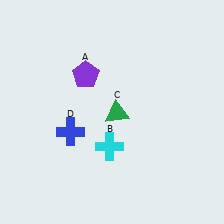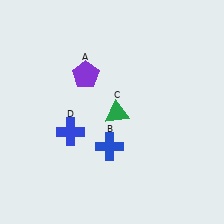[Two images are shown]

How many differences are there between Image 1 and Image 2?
There is 1 difference between the two images.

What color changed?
The cross (B) changed from cyan in Image 1 to blue in Image 2.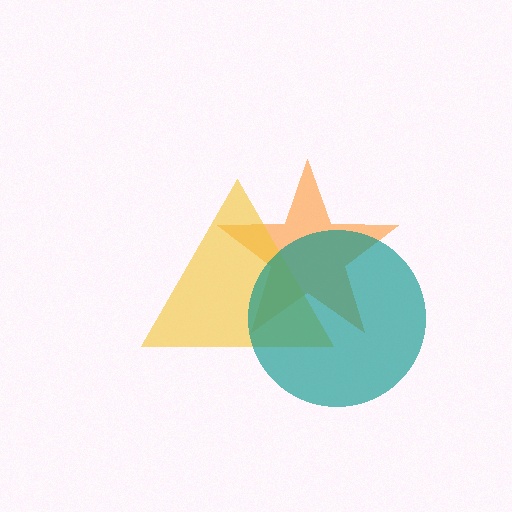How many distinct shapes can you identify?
There are 3 distinct shapes: an orange star, a yellow triangle, a teal circle.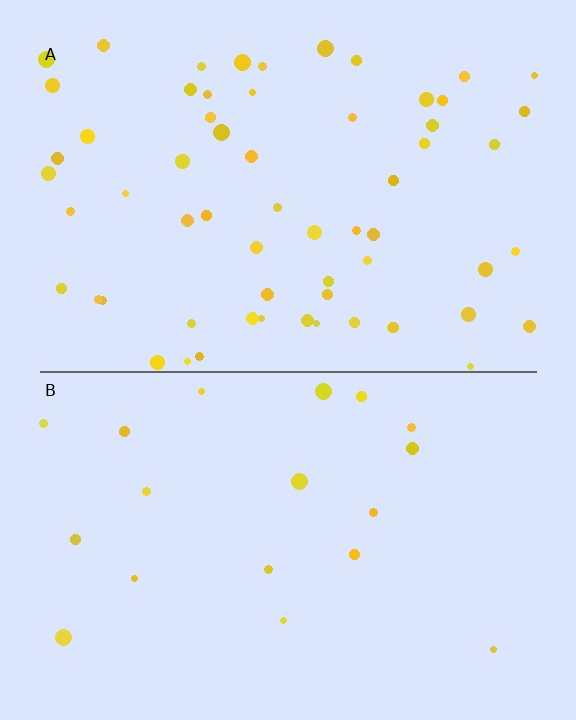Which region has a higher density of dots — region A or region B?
A (the top).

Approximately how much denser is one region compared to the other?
Approximately 3.3× — region A over region B.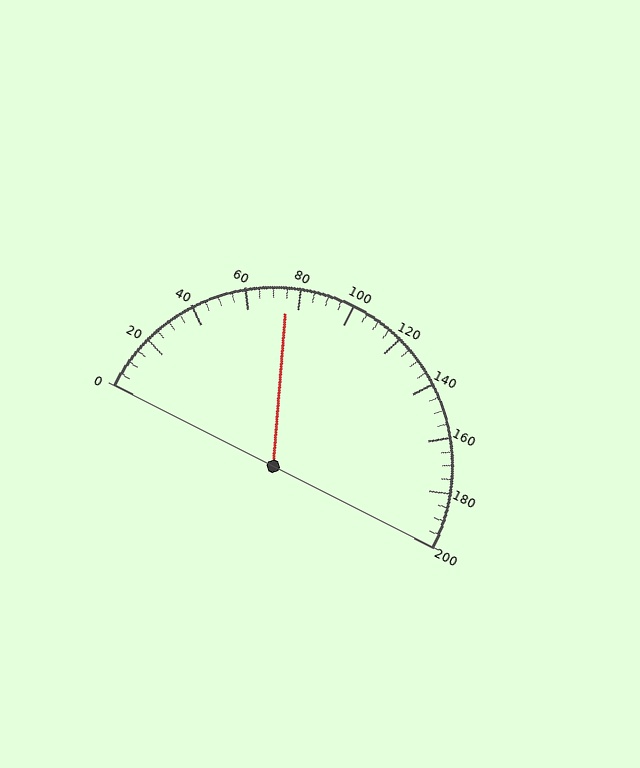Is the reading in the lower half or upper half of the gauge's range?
The reading is in the lower half of the range (0 to 200).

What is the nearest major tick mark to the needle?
The nearest major tick mark is 80.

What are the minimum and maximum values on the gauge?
The gauge ranges from 0 to 200.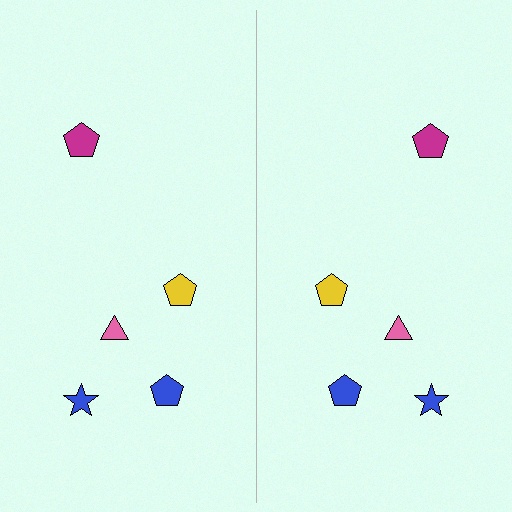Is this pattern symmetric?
Yes, this pattern has bilateral (reflection) symmetry.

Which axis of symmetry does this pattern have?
The pattern has a vertical axis of symmetry running through the center of the image.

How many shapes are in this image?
There are 10 shapes in this image.